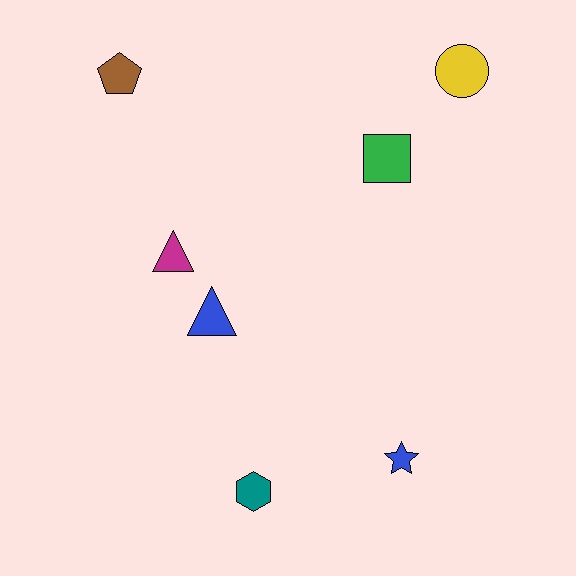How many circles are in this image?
There is 1 circle.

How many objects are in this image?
There are 7 objects.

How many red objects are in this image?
There are no red objects.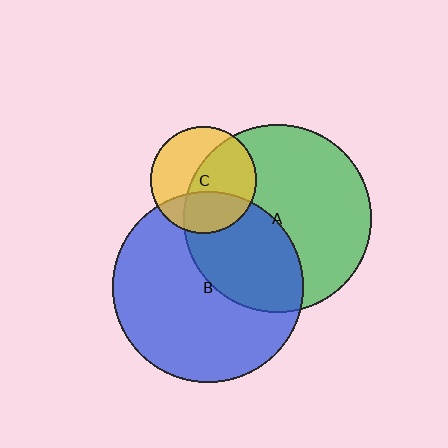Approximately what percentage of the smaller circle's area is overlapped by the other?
Approximately 40%.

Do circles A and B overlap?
Yes.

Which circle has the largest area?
Circle B (blue).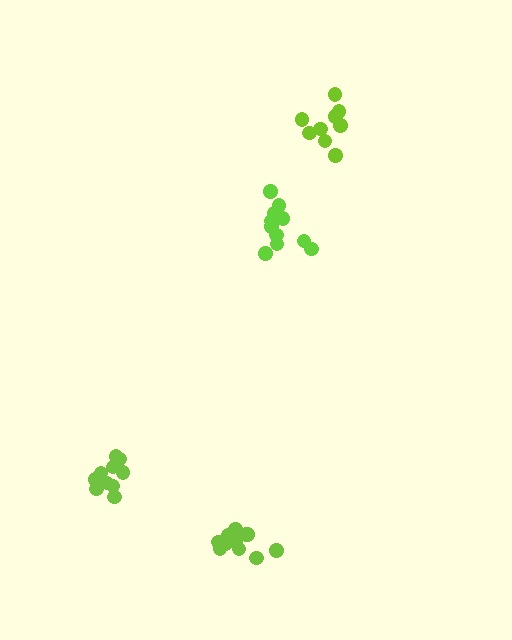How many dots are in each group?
Group 1: 10 dots, Group 2: 10 dots, Group 3: 12 dots, Group 4: 11 dots (43 total).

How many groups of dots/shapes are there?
There are 4 groups.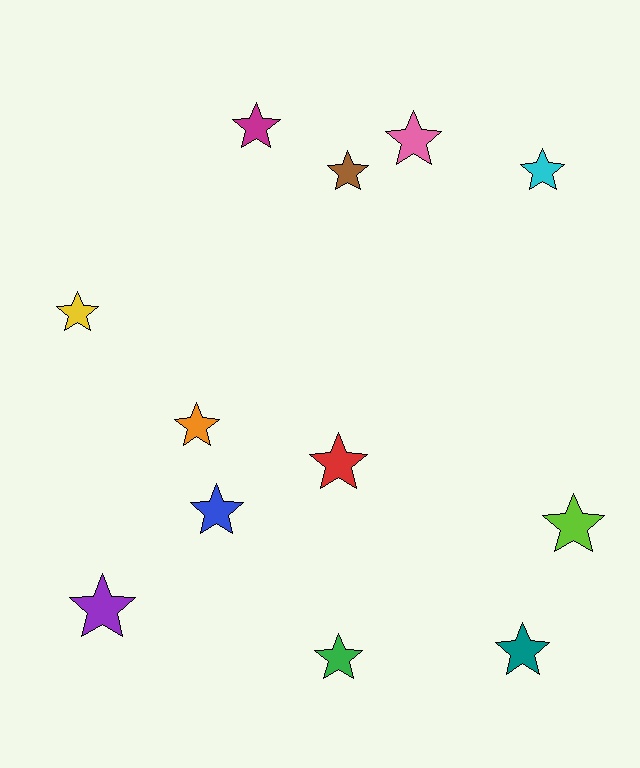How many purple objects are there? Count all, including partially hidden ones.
There is 1 purple object.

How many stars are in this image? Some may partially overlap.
There are 12 stars.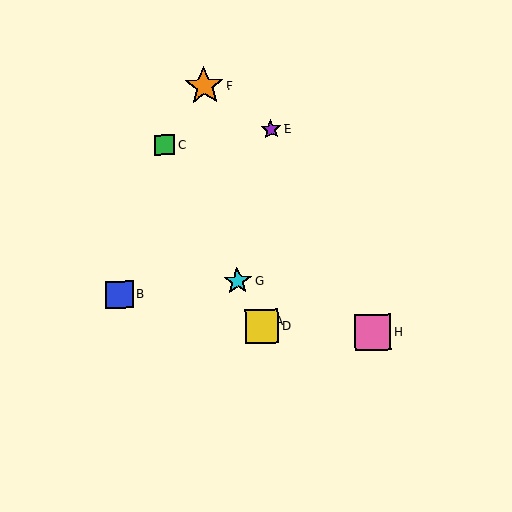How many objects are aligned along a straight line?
4 objects (A, C, D, G) are aligned along a straight line.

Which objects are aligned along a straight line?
Objects A, C, D, G are aligned along a straight line.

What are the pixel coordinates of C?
Object C is at (165, 145).